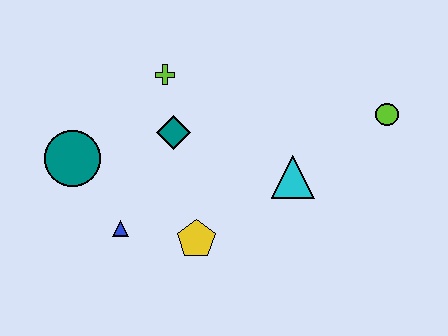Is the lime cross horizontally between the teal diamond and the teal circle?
Yes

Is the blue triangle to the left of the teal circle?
No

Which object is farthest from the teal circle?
The lime circle is farthest from the teal circle.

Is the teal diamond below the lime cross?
Yes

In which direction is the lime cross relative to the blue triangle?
The lime cross is above the blue triangle.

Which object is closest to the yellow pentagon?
The blue triangle is closest to the yellow pentagon.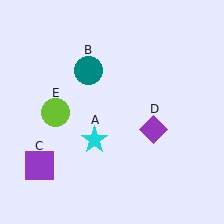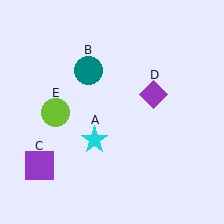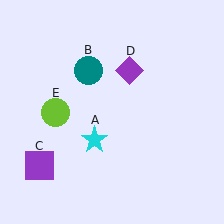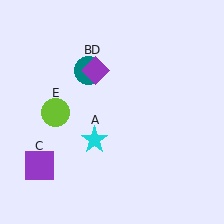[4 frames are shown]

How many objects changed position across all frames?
1 object changed position: purple diamond (object D).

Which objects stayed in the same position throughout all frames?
Cyan star (object A) and teal circle (object B) and purple square (object C) and lime circle (object E) remained stationary.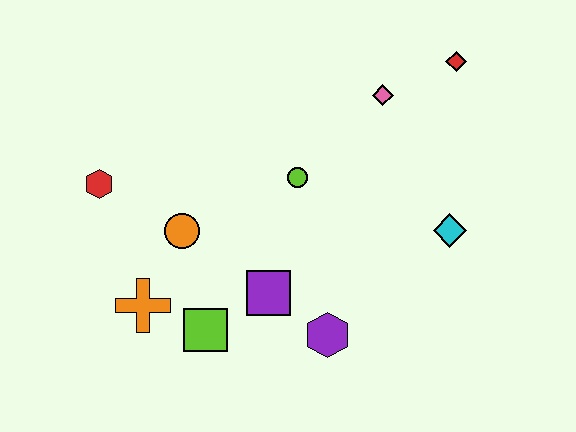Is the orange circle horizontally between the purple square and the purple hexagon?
No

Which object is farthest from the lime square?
The red diamond is farthest from the lime square.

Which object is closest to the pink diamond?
The red diamond is closest to the pink diamond.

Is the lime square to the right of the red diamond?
No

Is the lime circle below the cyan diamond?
No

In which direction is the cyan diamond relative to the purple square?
The cyan diamond is to the right of the purple square.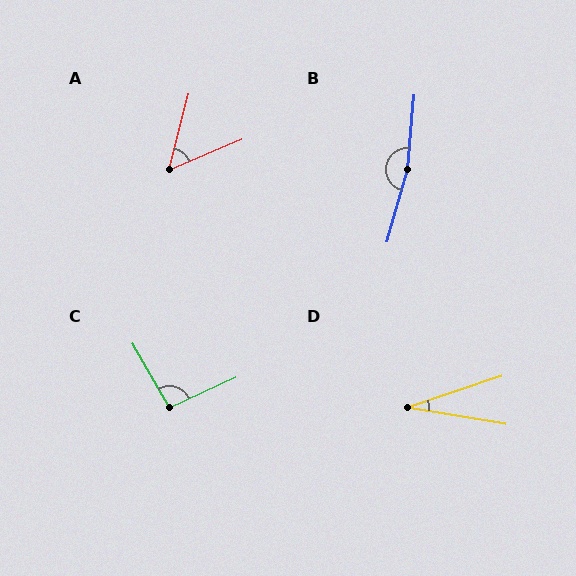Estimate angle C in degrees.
Approximately 95 degrees.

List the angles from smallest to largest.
D (29°), A (52°), C (95°), B (169°).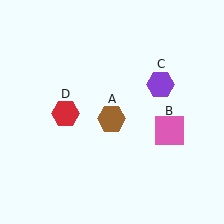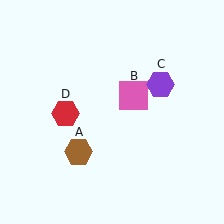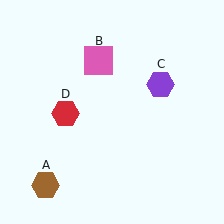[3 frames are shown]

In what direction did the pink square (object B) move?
The pink square (object B) moved up and to the left.